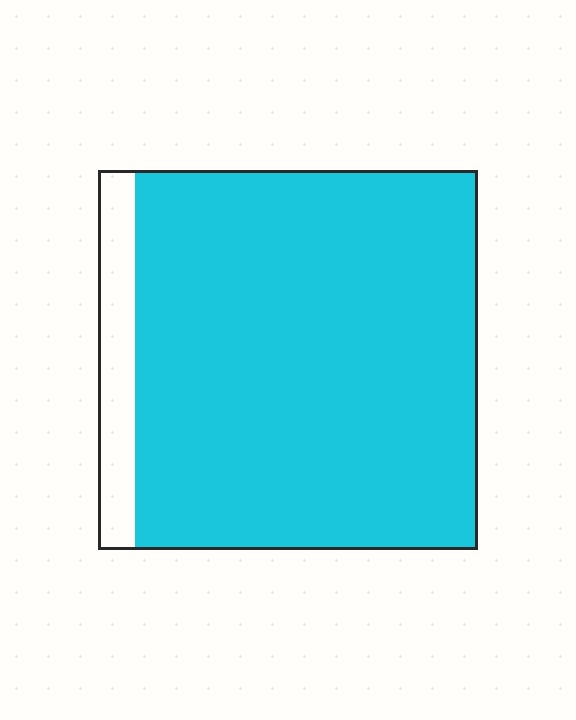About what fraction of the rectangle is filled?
About nine tenths (9/10).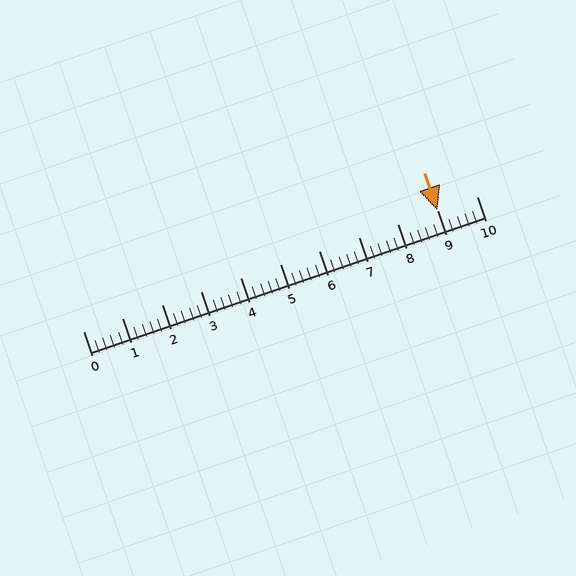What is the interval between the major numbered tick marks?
The major tick marks are spaced 1 units apart.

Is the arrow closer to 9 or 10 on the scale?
The arrow is closer to 9.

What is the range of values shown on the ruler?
The ruler shows values from 0 to 10.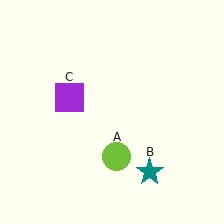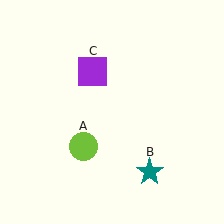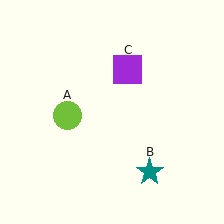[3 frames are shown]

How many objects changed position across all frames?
2 objects changed position: lime circle (object A), purple square (object C).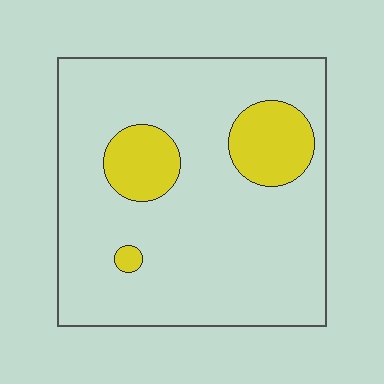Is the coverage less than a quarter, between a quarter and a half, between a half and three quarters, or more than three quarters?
Less than a quarter.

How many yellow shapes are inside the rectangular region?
3.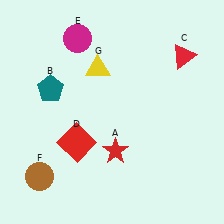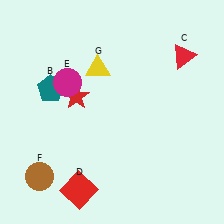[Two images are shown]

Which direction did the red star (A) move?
The red star (A) moved up.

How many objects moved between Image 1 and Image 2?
3 objects moved between the two images.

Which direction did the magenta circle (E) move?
The magenta circle (E) moved down.